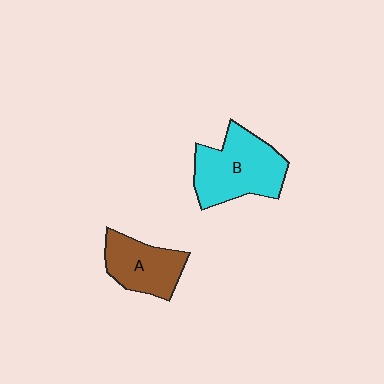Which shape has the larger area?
Shape B (cyan).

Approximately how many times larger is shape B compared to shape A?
Approximately 1.4 times.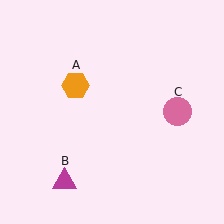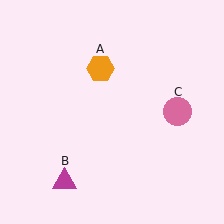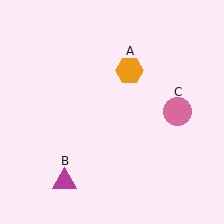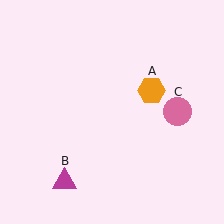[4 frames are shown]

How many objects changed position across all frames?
1 object changed position: orange hexagon (object A).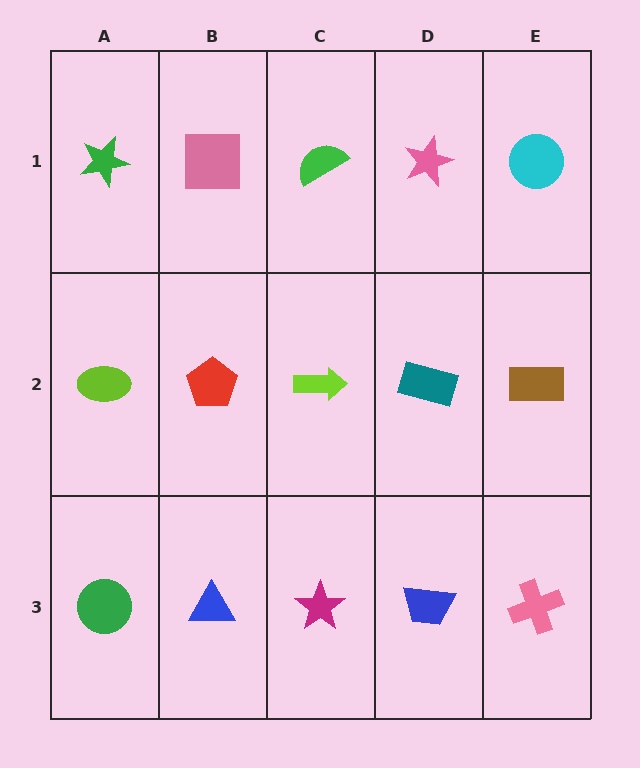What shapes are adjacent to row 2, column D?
A pink star (row 1, column D), a blue trapezoid (row 3, column D), a lime arrow (row 2, column C), a brown rectangle (row 2, column E).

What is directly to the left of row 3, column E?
A blue trapezoid.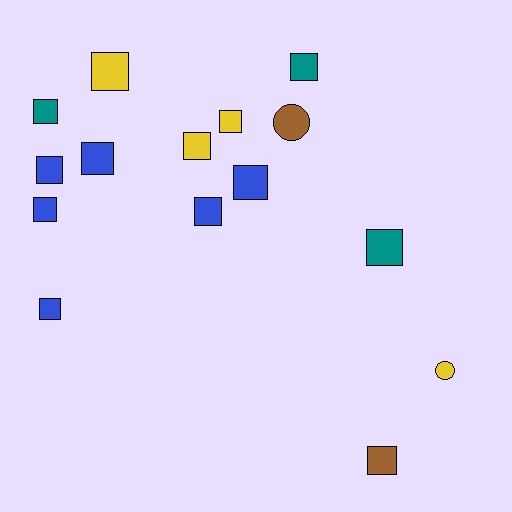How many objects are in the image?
There are 15 objects.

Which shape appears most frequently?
Square, with 13 objects.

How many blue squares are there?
There are 6 blue squares.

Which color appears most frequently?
Blue, with 6 objects.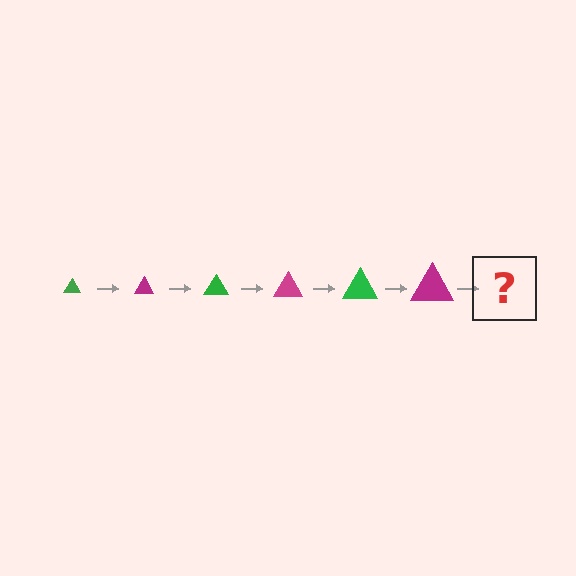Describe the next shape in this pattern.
It should be a green triangle, larger than the previous one.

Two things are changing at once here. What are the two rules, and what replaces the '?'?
The two rules are that the triangle grows larger each step and the color cycles through green and magenta. The '?' should be a green triangle, larger than the previous one.